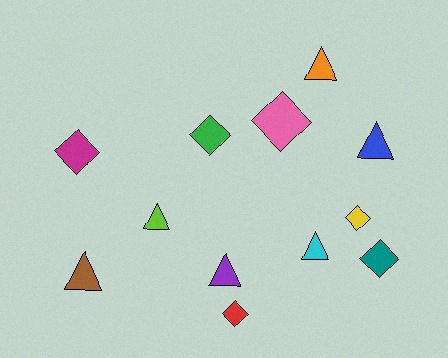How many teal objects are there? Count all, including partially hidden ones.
There is 1 teal object.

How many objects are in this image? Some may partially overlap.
There are 12 objects.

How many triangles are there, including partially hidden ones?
There are 6 triangles.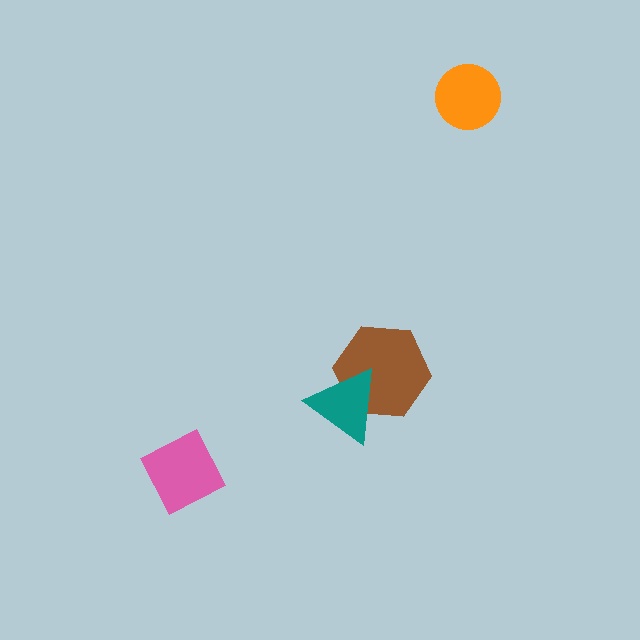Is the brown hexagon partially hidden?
Yes, it is partially covered by another shape.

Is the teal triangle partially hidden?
No, no other shape covers it.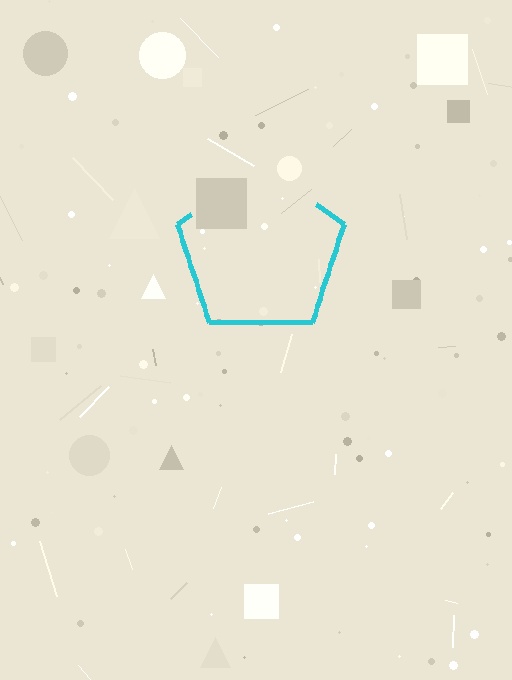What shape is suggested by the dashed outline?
The dashed outline suggests a pentagon.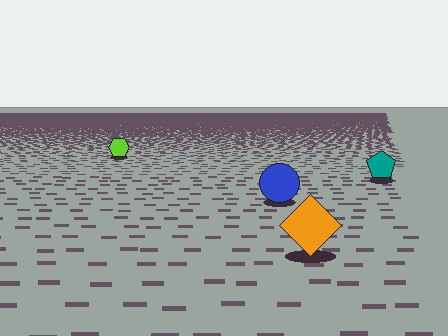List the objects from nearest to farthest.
From nearest to farthest: the orange diamond, the blue circle, the teal pentagon, the lime hexagon.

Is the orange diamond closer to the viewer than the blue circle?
Yes. The orange diamond is closer — you can tell from the texture gradient: the ground texture is coarser near it.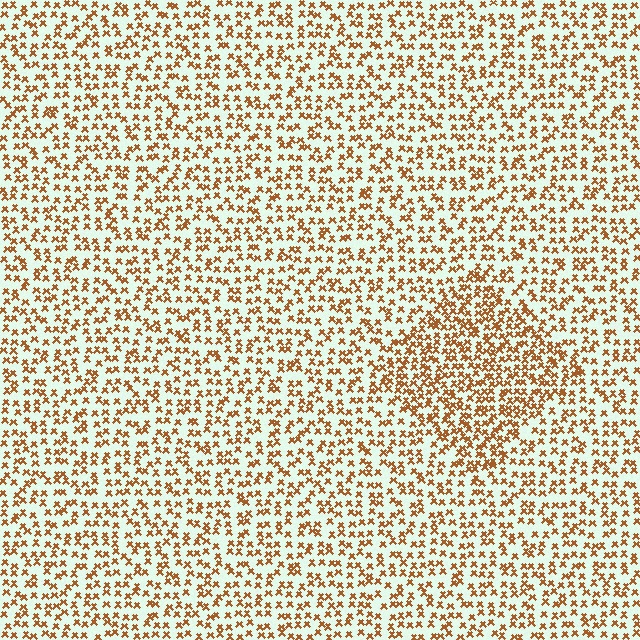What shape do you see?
I see a diamond.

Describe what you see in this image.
The image contains small brown elements arranged at two different densities. A diamond-shaped region is visible where the elements are more densely packed than the surrounding area.